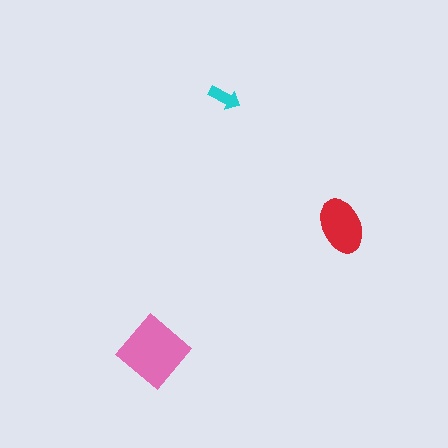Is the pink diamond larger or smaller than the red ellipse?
Larger.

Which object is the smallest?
The cyan arrow.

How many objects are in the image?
There are 3 objects in the image.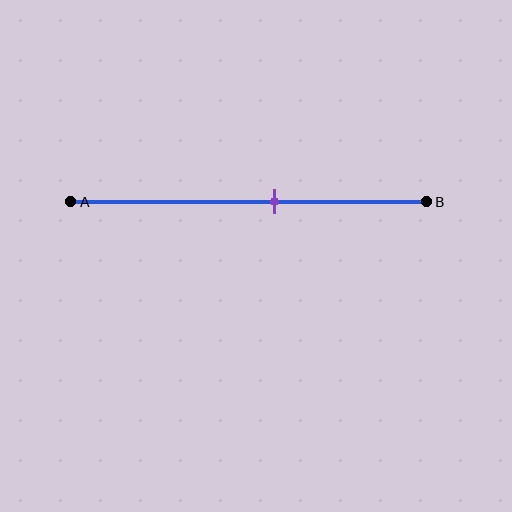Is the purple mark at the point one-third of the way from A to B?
No, the mark is at about 55% from A, not at the 33% one-third point.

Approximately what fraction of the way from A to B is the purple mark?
The purple mark is approximately 55% of the way from A to B.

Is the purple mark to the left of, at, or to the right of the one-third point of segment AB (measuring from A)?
The purple mark is to the right of the one-third point of segment AB.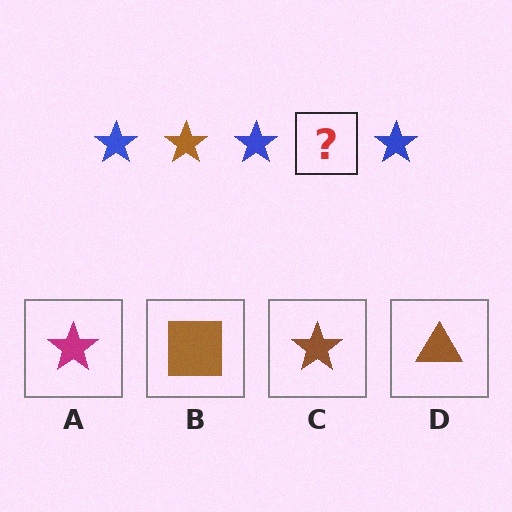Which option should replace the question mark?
Option C.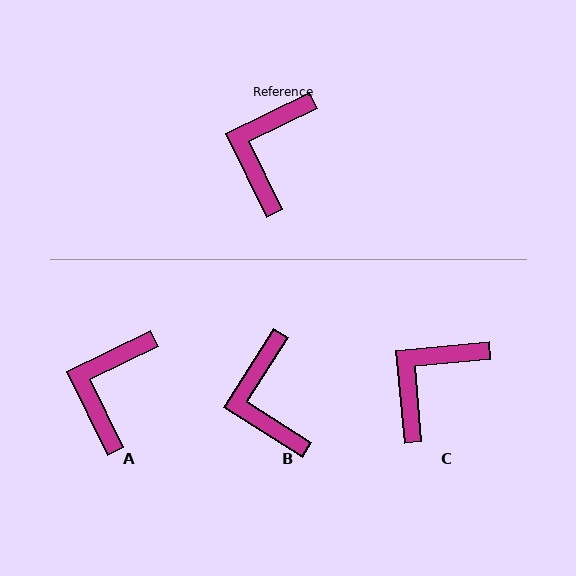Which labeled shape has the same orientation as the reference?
A.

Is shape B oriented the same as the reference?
No, it is off by about 32 degrees.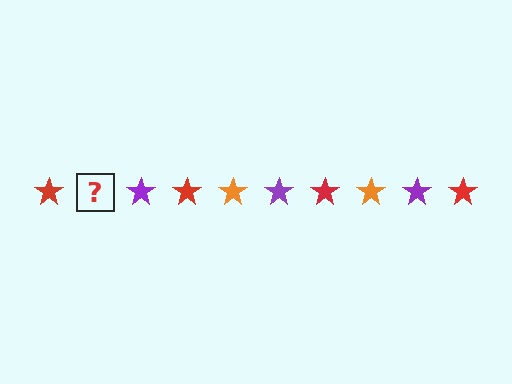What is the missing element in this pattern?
The missing element is an orange star.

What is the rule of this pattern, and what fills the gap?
The rule is that the pattern cycles through red, orange, purple stars. The gap should be filled with an orange star.